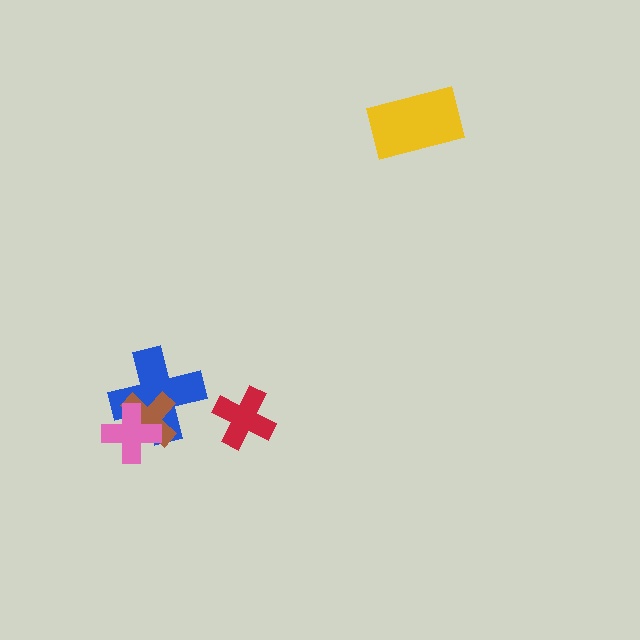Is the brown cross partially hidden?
Yes, it is partially covered by another shape.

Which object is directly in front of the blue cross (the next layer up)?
The brown cross is directly in front of the blue cross.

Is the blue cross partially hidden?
Yes, it is partially covered by another shape.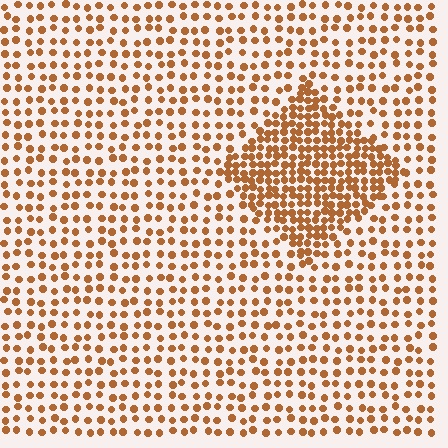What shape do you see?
I see a diamond.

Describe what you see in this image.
The image contains small brown elements arranged at two different densities. A diamond-shaped region is visible where the elements are more densely packed than the surrounding area.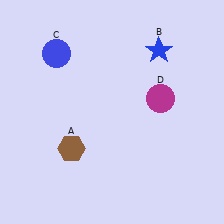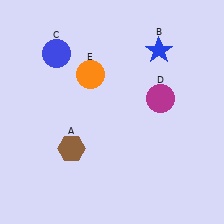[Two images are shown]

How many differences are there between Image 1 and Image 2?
There is 1 difference between the two images.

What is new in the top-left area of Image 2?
An orange circle (E) was added in the top-left area of Image 2.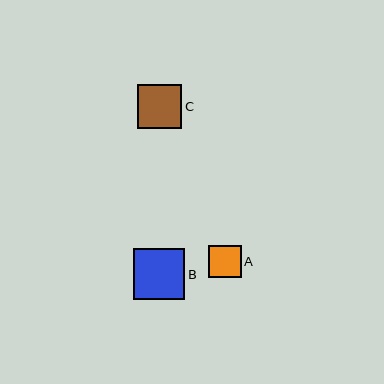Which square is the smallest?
Square A is the smallest with a size of approximately 32 pixels.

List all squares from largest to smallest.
From largest to smallest: B, C, A.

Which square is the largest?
Square B is the largest with a size of approximately 51 pixels.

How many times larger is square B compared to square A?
Square B is approximately 1.6 times the size of square A.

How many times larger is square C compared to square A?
Square C is approximately 1.4 times the size of square A.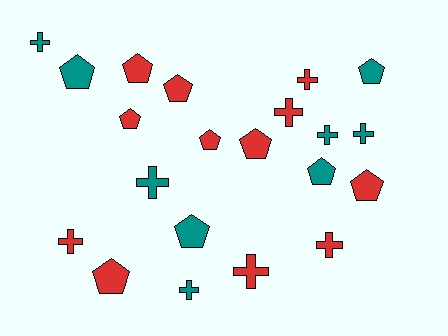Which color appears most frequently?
Red, with 12 objects.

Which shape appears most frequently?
Pentagon, with 11 objects.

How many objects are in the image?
There are 21 objects.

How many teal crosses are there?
There are 5 teal crosses.